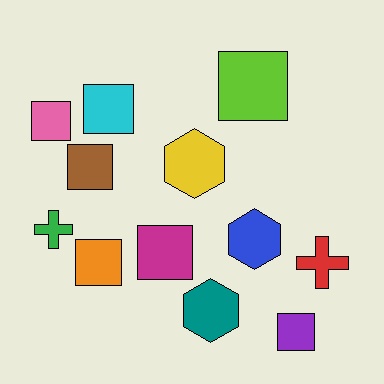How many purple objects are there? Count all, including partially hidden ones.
There is 1 purple object.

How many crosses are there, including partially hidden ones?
There are 2 crosses.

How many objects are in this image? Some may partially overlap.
There are 12 objects.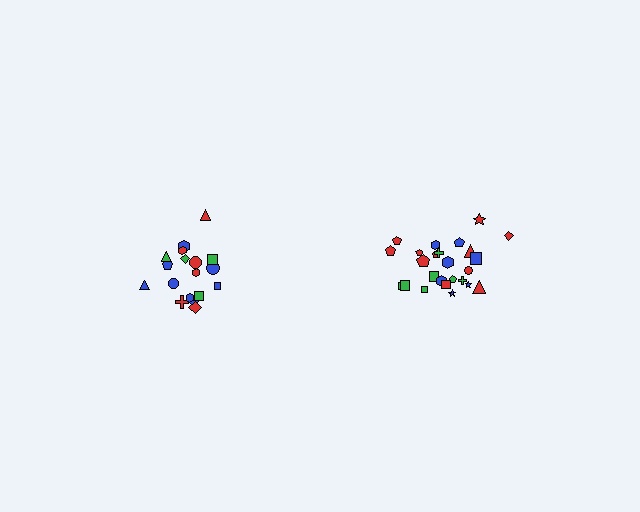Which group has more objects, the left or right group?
The right group.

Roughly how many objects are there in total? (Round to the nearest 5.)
Roughly 45 objects in total.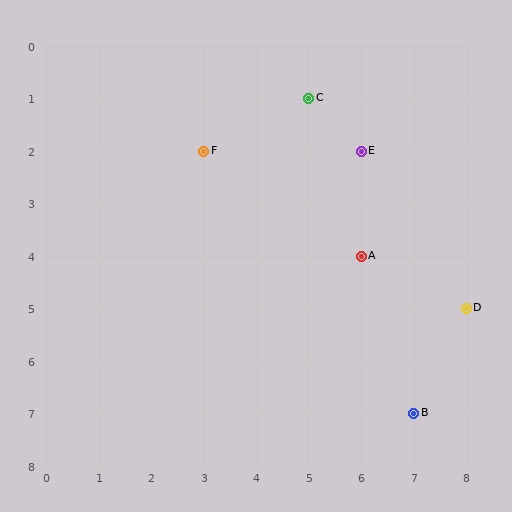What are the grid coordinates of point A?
Point A is at grid coordinates (6, 4).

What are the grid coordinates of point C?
Point C is at grid coordinates (5, 1).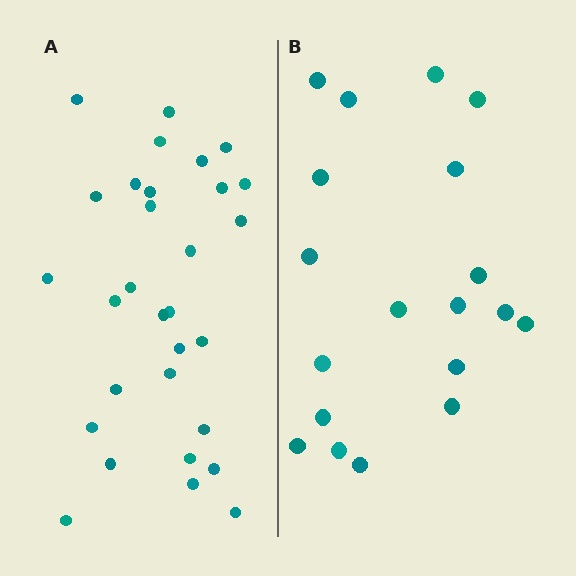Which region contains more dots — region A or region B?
Region A (the left region) has more dots.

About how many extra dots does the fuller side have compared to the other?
Region A has roughly 12 or so more dots than region B.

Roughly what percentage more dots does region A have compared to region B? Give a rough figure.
About 60% more.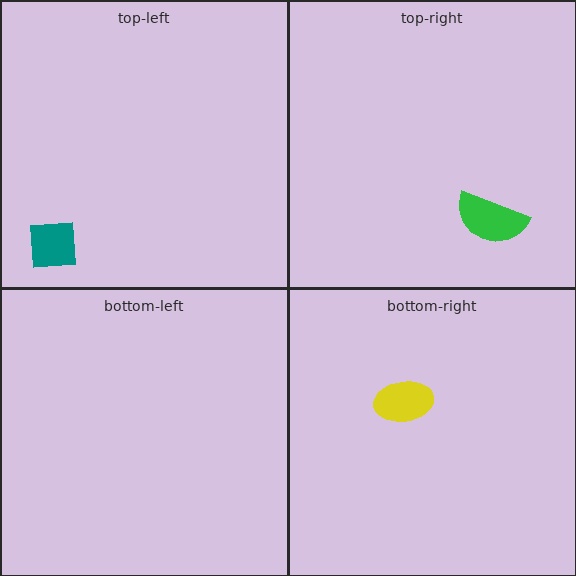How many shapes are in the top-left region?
1.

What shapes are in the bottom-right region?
The yellow ellipse.